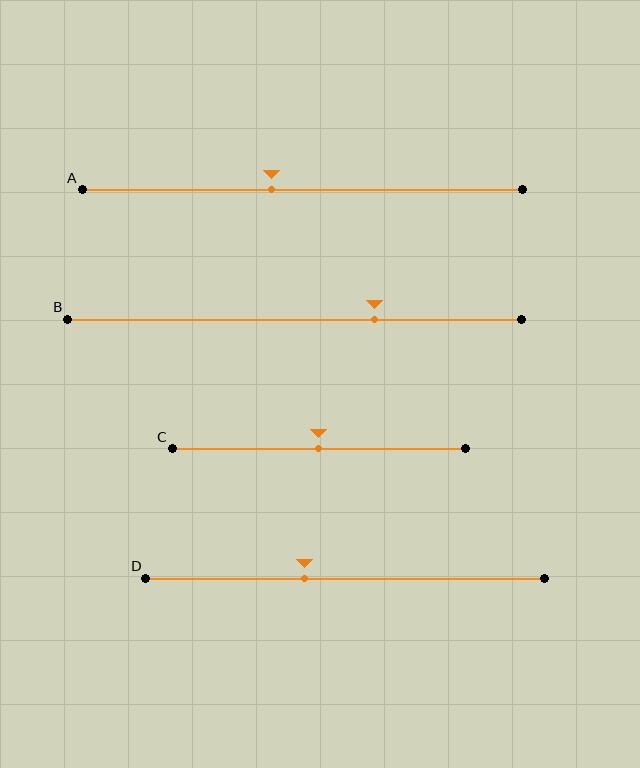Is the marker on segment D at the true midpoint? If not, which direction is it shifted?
No, the marker on segment D is shifted to the left by about 10% of the segment length.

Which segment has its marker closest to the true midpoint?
Segment C has its marker closest to the true midpoint.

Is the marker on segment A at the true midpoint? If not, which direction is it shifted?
No, the marker on segment A is shifted to the left by about 7% of the segment length.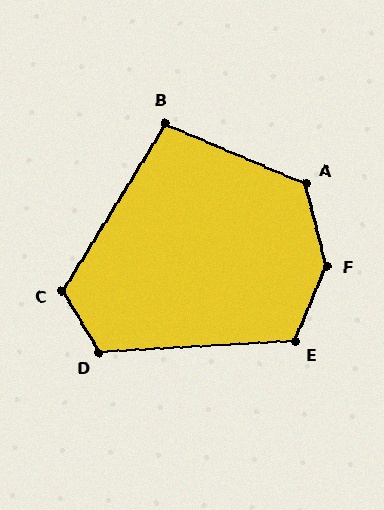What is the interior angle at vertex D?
Approximately 118 degrees (obtuse).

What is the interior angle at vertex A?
Approximately 127 degrees (obtuse).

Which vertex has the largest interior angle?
F, at approximately 144 degrees.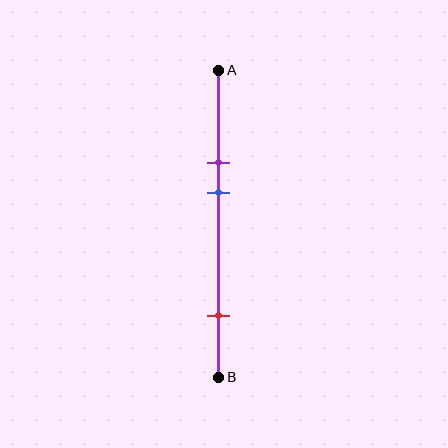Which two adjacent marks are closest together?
The purple and blue marks are the closest adjacent pair.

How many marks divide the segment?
There are 3 marks dividing the segment.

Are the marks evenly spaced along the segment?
No, the marks are not evenly spaced.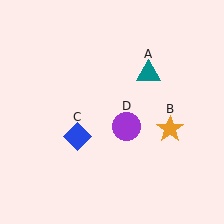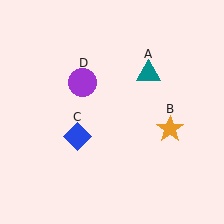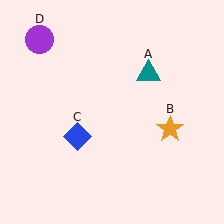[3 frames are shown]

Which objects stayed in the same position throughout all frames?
Teal triangle (object A) and orange star (object B) and blue diamond (object C) remained stationary.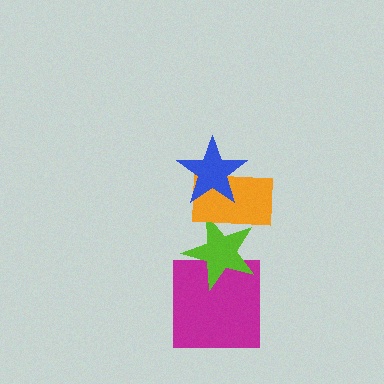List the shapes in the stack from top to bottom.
From top to bottom: the blue star, the orange rectangle, the lime star, the magenta square.